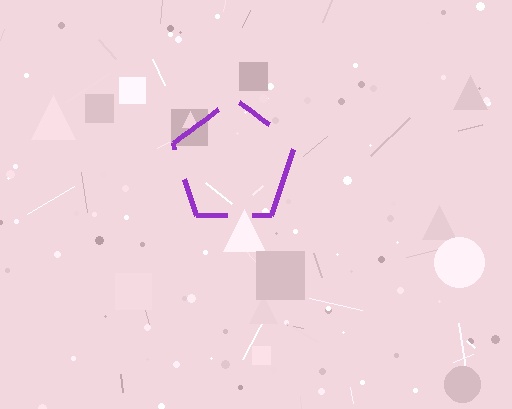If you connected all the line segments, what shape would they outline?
They would outline a pentagon.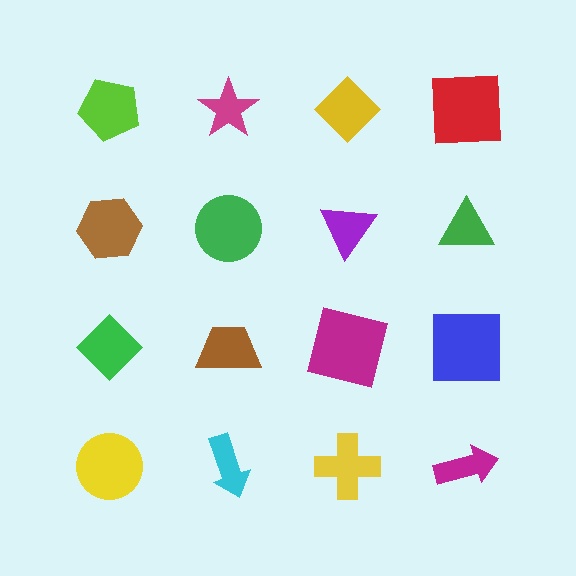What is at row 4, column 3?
A yellow cross.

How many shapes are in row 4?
4 shapes.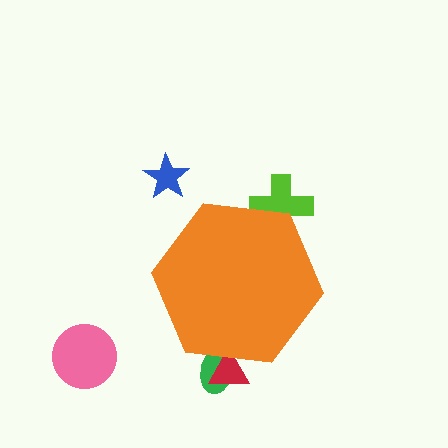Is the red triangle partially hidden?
Yes, the red triangle is partially hidden behind the orange hexagon.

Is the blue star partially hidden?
No, the blue star is fully visible.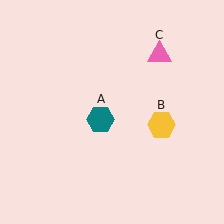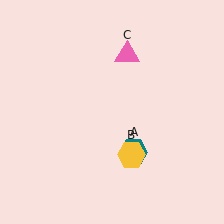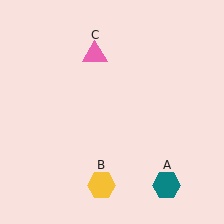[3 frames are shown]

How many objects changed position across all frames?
3 objects changed position: teal hexagon (object A), yellow hexagon (object B), pink triangle (object C).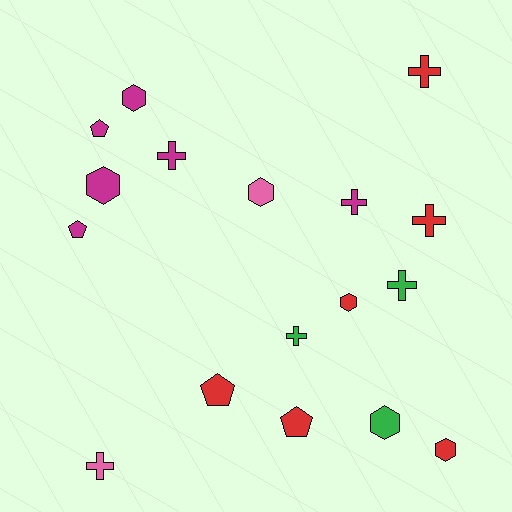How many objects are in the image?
There are 17 objects.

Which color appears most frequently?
Red, with 6 objects.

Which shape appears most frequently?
Cross, with 7 objects.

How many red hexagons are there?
There are 2 red hexagons.